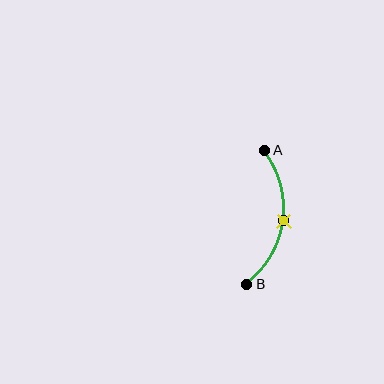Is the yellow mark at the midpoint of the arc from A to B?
Yes. The yellow mark lies on the arc at equal arc-length from both A and B — it is the arc midpoint.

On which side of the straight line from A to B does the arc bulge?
The arc bulges to the right of the straight line connecting A and B.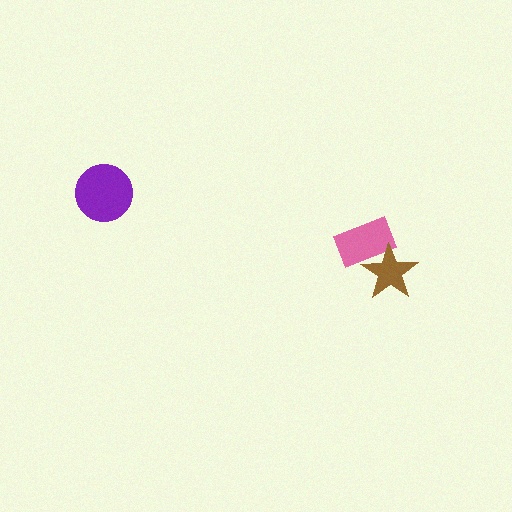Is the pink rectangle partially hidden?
Yes, it is partially covered by another shape.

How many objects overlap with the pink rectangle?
1 object overlaps with the pink rectangle.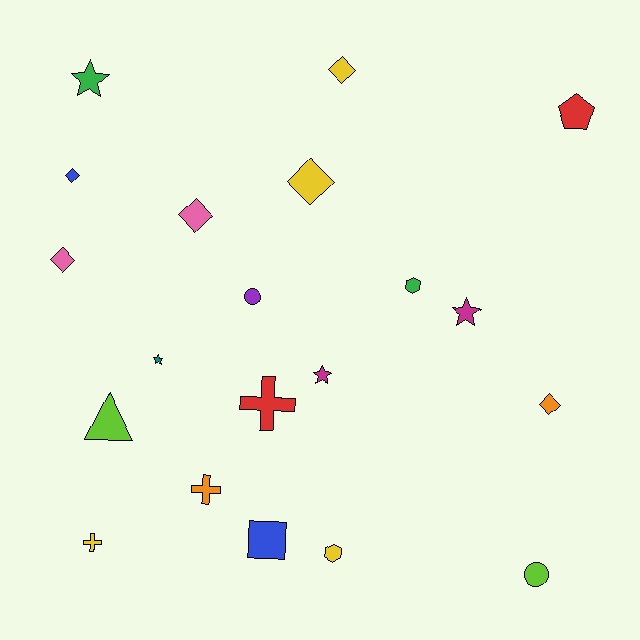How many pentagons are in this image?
There is 1 pentagon.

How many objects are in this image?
There are 20 objects.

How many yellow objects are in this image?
There are 4 yellow objects.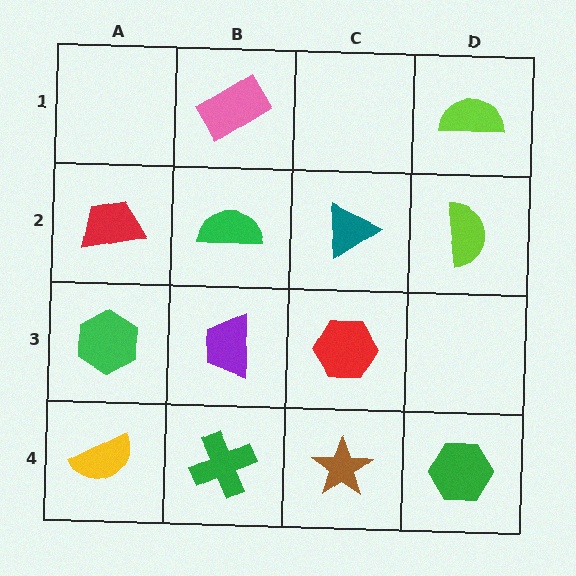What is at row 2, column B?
A green semicircle.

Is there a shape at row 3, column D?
No, that cell is empty.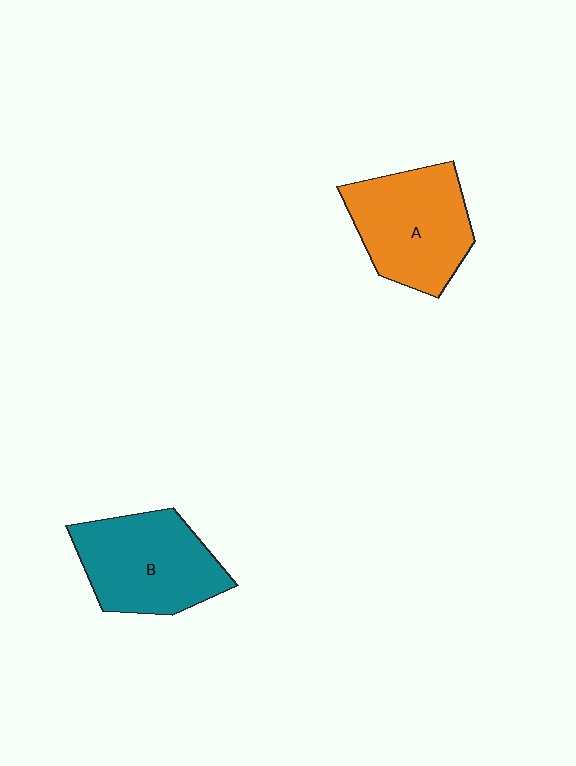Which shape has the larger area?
Shape A (orange).